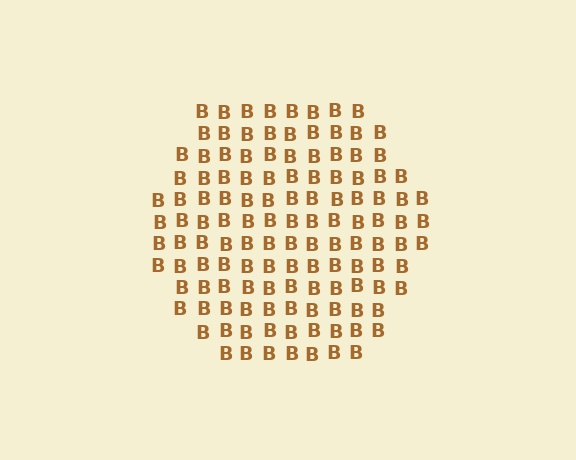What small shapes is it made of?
It is made of small letter B's.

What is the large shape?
The large shape is a hexagon.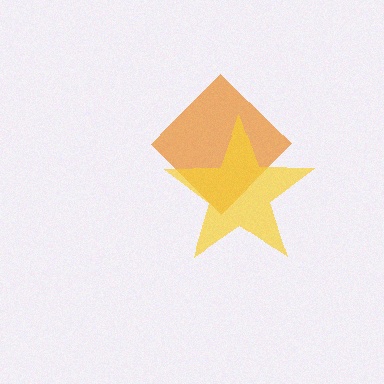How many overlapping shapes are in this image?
There are 2 overlapping shapes in the image.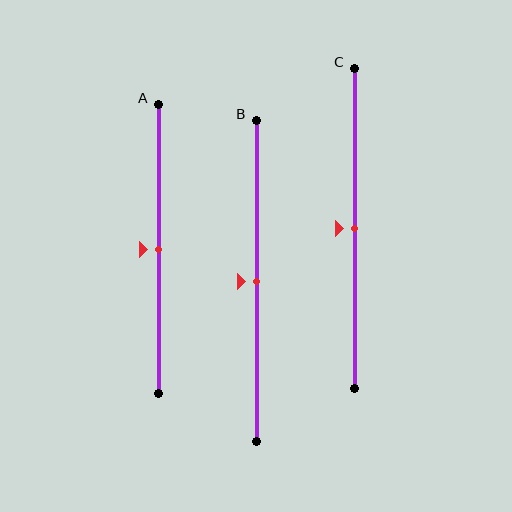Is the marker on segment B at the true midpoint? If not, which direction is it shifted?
Yes, the marker on segment B is at the true midpoint.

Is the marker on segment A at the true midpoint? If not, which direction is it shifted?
Yes, the marker on segment A is at the true midpoint.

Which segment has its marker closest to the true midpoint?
Segment A has its marker closest to the true midpoint.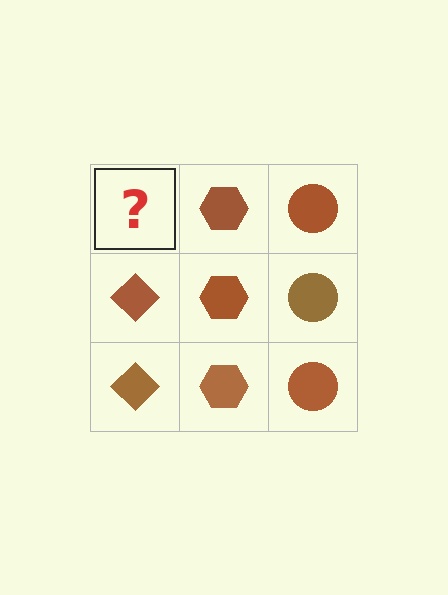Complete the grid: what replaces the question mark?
The question mark should be replaced with a brown diamond.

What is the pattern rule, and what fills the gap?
The rule is that each column has a consistent shape. The gap should be filled with a brown diamond.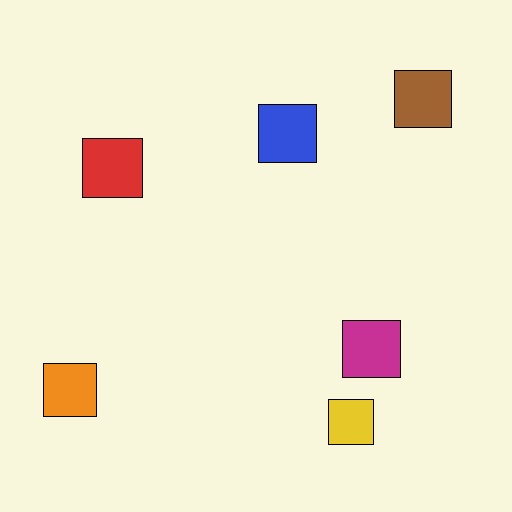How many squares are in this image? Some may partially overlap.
There are 6 squares.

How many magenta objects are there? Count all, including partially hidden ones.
There is 1 magenta object.